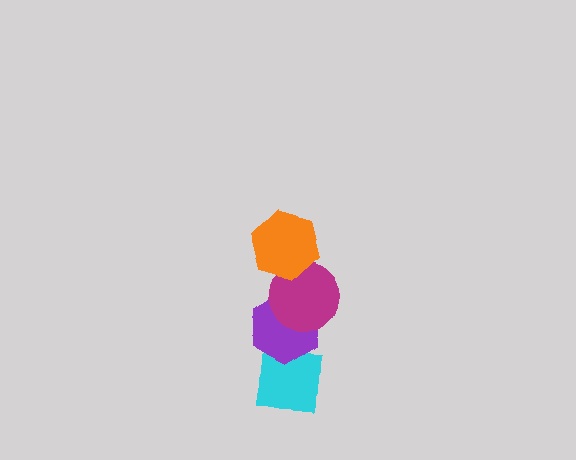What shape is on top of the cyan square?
The purple hexagon is on top of the cyan square.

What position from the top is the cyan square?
The cyan square is 4th from the top.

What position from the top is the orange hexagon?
The orange hexagon is 1st from the top.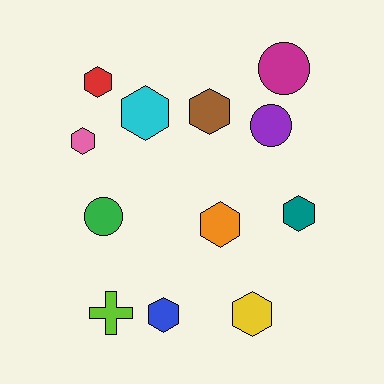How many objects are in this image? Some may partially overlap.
There are 12 objects.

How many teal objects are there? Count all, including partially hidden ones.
There is 1 teal object.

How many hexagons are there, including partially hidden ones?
There are 8 hexagons.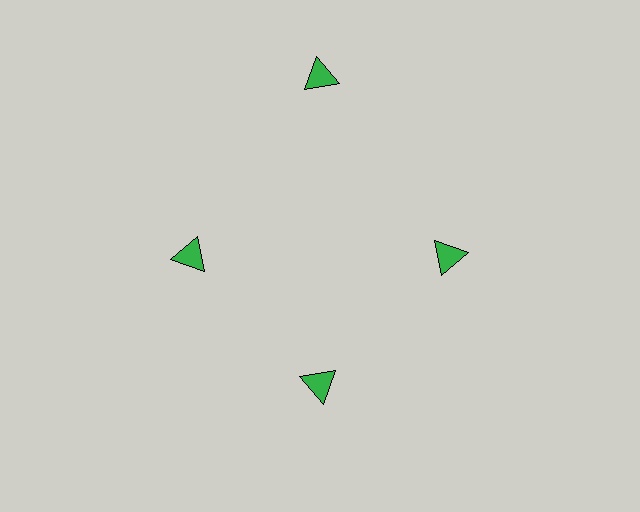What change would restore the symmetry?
The symmetry would be restored by moving it inward, back onto the ring so that all 4 triangles sit at equal angles and equal distance from the center.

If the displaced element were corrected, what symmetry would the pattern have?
It would have 4-fold rotational symmetry — the pattern would map onto itself every 90 degrees.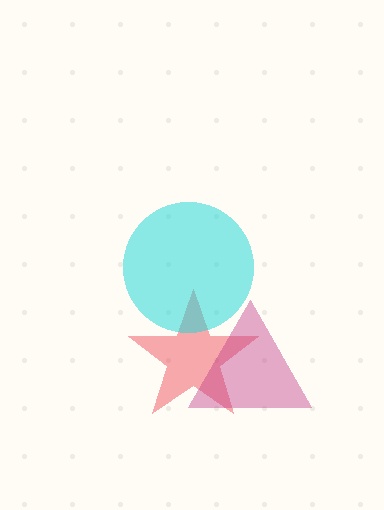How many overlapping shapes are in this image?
There are 3 overlapping shapes in the image.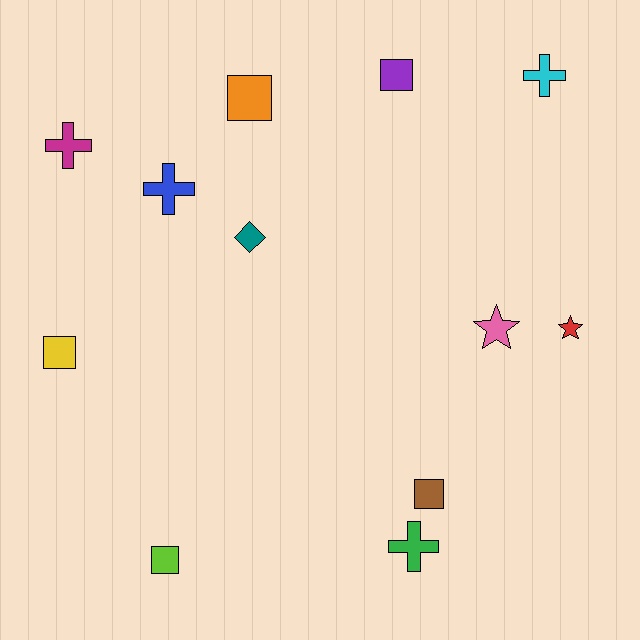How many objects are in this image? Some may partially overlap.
There are 12 objects.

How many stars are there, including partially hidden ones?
There are 2 stars.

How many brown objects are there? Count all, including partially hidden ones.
There is 1 brown object.